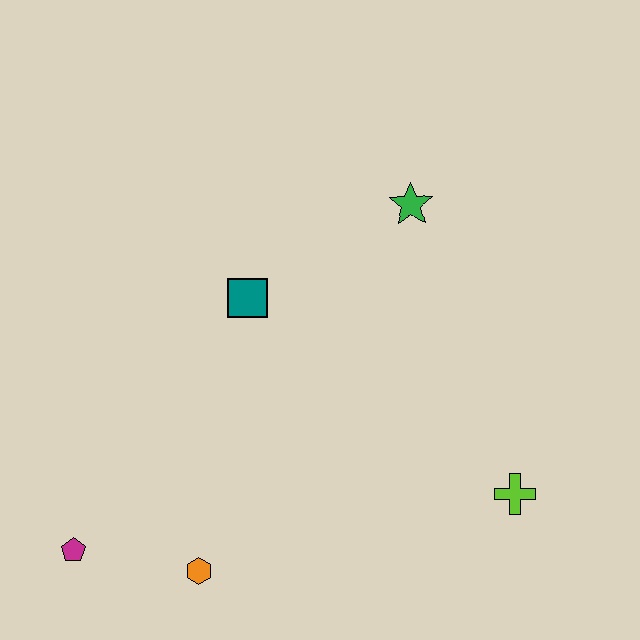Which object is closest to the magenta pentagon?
The orange hexagon is closest to the magenta pentagon.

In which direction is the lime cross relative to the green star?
The lime cross is below the green star.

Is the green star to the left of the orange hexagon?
No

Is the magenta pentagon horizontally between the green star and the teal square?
No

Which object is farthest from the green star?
The magenta pentagon is farthest from the green star.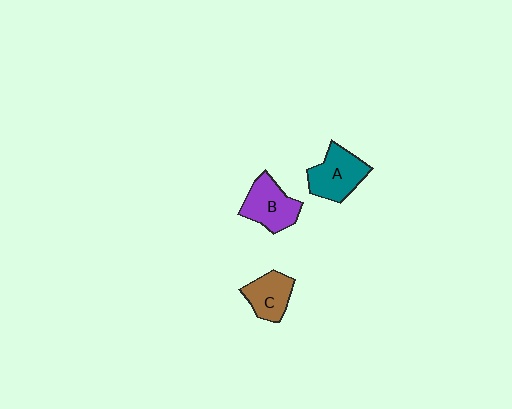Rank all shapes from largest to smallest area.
From largest to smallest: A (teal), B (purple), C (brown).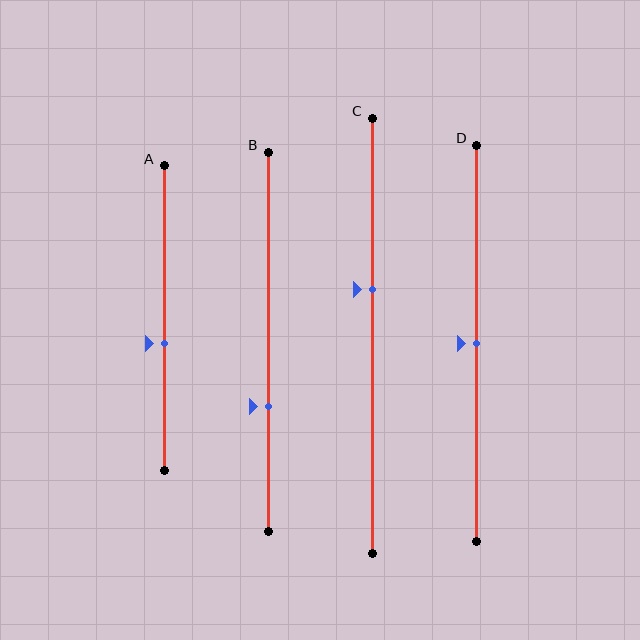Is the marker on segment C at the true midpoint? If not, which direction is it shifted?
No, the marker on segment C is shifted upward by about 11% of the segment length.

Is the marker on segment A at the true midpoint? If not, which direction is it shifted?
No, the marker on segment A is shifted downward by about 8% of the segment length.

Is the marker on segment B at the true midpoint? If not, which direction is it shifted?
No, the marker on segment B is shifted downward by about 17% of the segment length.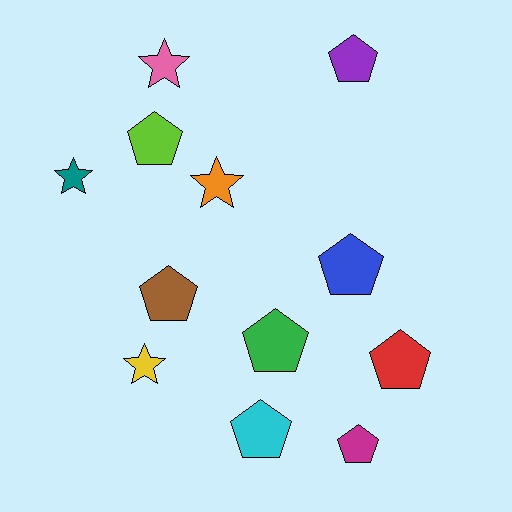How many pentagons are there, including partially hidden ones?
There are 8 pentagons.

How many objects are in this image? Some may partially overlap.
There are 12 objects.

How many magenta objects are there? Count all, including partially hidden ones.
There is 1 magenta object.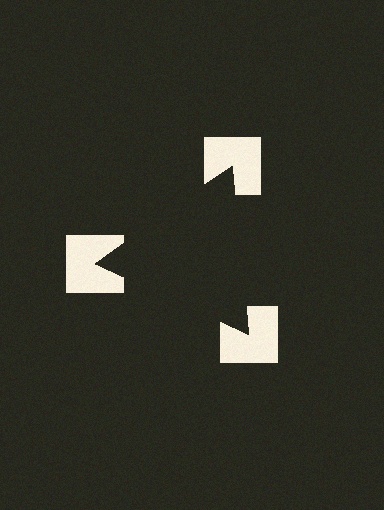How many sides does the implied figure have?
3 sides.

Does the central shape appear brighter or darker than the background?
It typically appears slightly darker than the background, even though no actual brightness change is drawn.